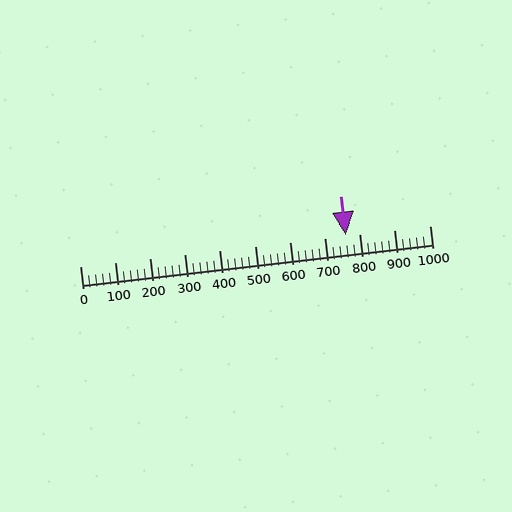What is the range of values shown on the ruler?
The ruler shows values from 0 to 1000.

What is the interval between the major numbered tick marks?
The major tick marks are spaced 100 units apart.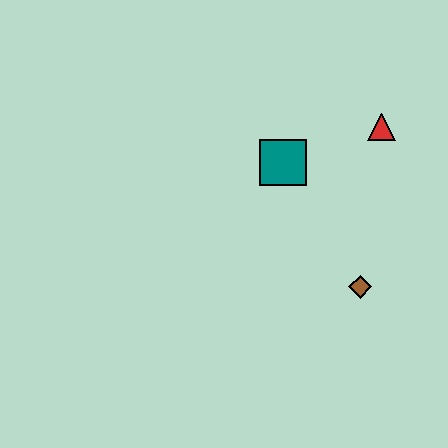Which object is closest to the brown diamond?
The teal square is closest to the brown diamond.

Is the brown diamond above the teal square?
No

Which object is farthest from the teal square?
The brown diamond is farthest from the teal square.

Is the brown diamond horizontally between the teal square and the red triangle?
Yes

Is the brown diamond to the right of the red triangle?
No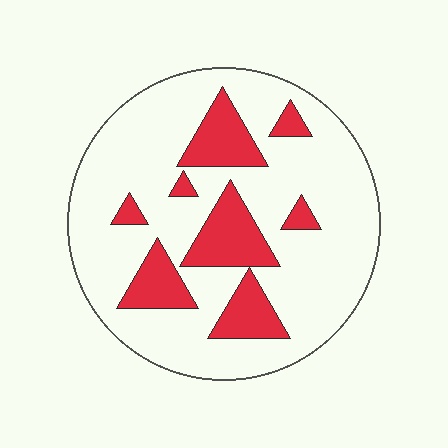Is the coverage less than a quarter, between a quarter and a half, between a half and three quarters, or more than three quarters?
Less than a quarter.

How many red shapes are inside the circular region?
8.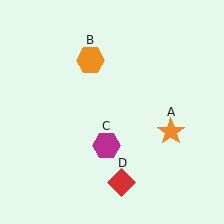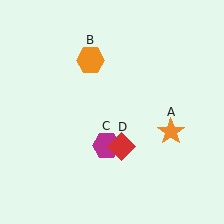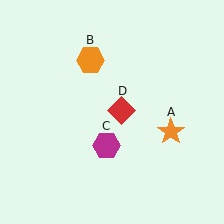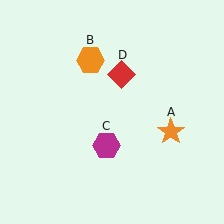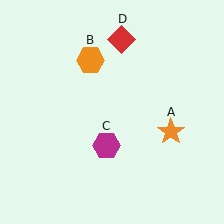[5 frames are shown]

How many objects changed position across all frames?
1 object changed position: red diamond (object D).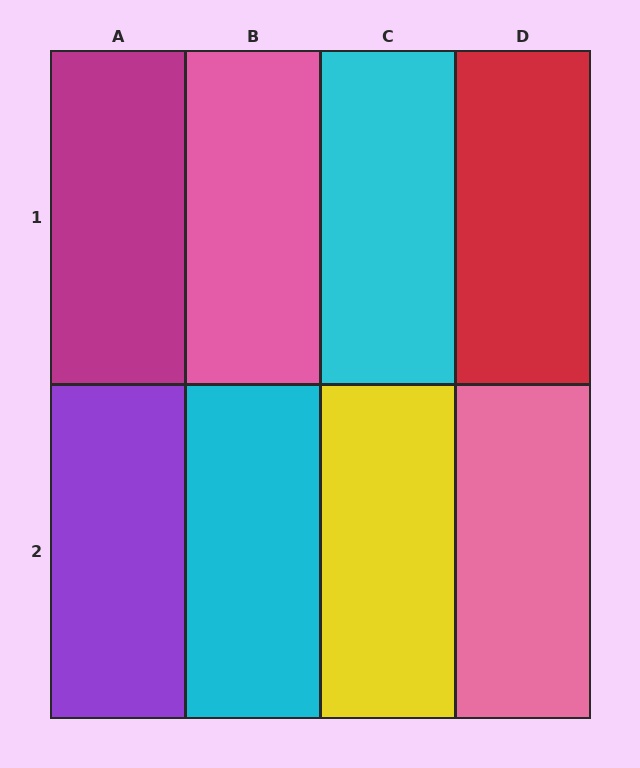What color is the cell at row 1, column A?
Magenta.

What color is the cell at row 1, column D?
Red.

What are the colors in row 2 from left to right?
Purple, cyan, yellow, pink.